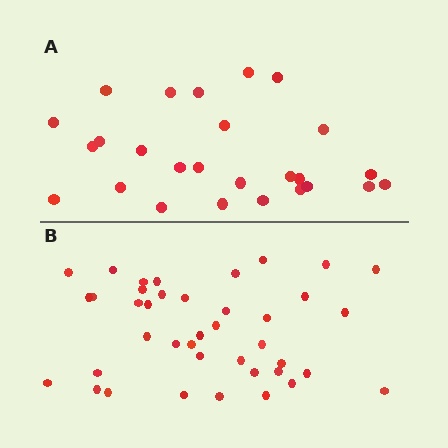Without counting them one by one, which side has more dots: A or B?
Region B (the bottom region) has more dots.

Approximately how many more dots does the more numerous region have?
Region B has approximately 15 more dots than region A.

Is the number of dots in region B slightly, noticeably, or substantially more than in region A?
Region B has substantially more. The ratio is roughly 1.5 to 1.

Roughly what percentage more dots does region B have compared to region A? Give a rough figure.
About 55% more.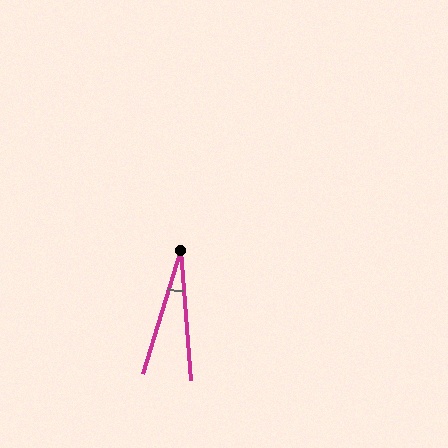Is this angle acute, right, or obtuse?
It is acute.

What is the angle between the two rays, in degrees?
Approximately 21 degrees.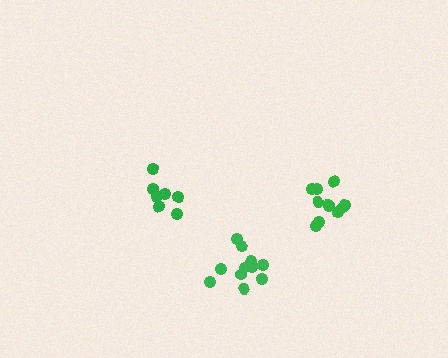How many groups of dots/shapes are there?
There are 3 groups.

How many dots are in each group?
Group 1: 7 dots, Group 2: 12 dots, Group 3: 11 dots (30 total).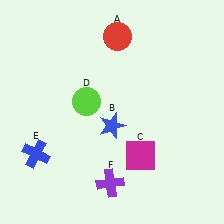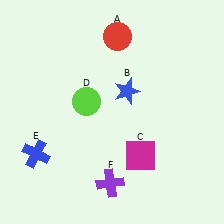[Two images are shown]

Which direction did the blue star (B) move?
The blue star (B) moved up.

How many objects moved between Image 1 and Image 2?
1 object moved between the two images.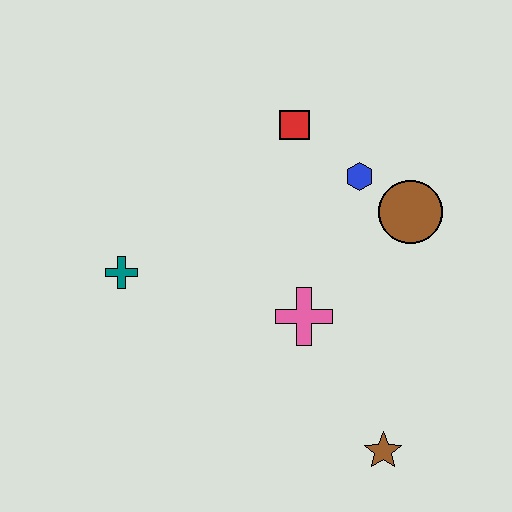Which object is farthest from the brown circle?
The teal cross is farthest from the brown circle.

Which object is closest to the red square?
The blue hexagon is closest to the red square.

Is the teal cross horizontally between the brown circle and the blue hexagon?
No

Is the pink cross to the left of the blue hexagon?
Yes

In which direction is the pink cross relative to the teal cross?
The pink cross is to the right of the teal cross.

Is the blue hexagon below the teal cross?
No